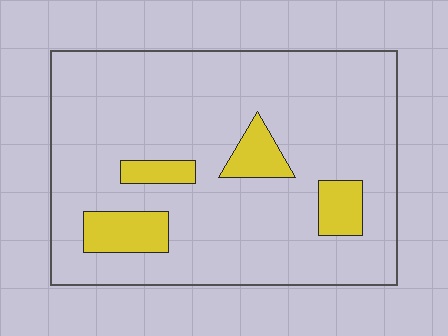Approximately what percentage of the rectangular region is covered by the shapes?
Approximately 15%.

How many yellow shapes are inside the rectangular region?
4.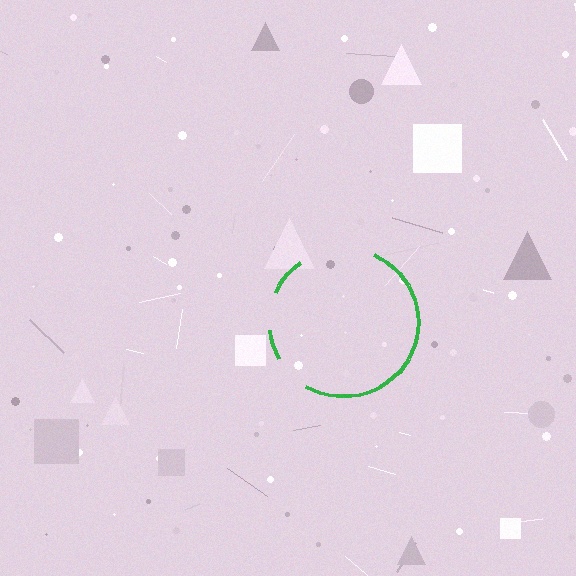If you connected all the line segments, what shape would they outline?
They would outline a circle.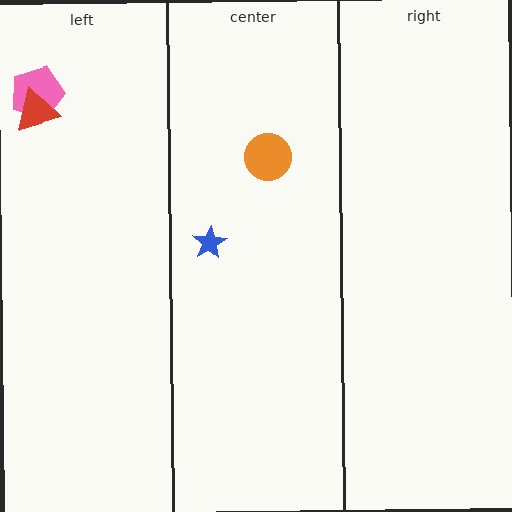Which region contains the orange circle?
The center region.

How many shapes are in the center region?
2.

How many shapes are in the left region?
2.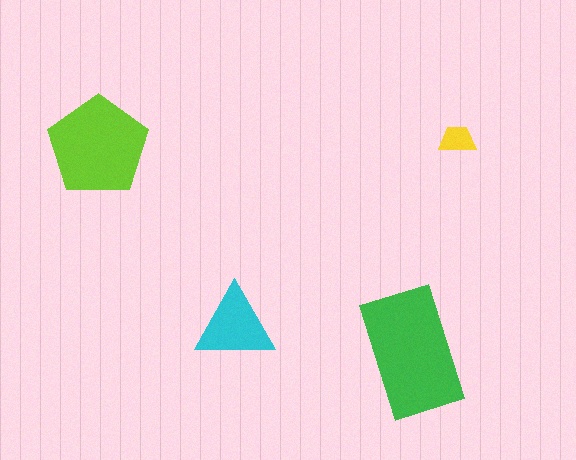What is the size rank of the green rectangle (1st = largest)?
1st.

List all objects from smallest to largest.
The yellow trapezoid, the cyan triangle, the lime pentagon, the green rectangle.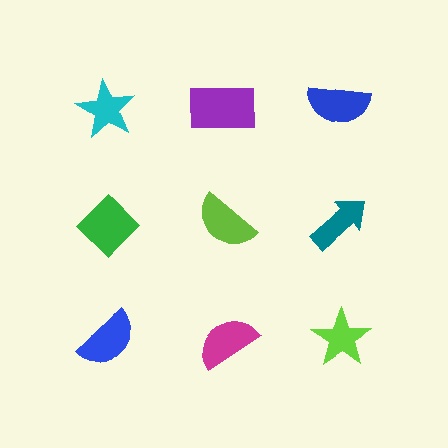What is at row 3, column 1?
A blue semicircle.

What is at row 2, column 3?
A teal arrow.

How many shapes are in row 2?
3 shapes.